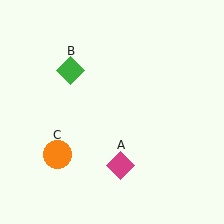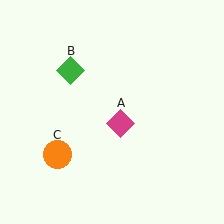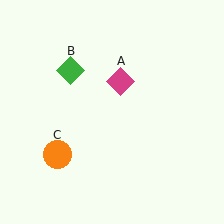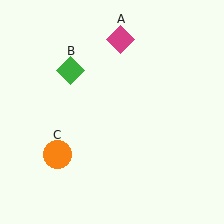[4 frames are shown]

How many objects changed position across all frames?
1 object changed position: magenta diamond (object A).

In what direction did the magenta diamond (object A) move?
The magenta diamond (object A) moved up.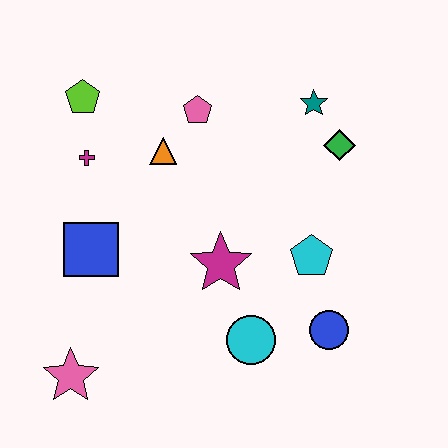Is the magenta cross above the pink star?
Yes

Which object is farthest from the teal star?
The pink star is farthest from the teal star.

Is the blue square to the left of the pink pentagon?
Yes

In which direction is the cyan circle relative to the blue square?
The cyan circle is to the right of the blue square.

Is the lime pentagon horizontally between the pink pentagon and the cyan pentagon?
No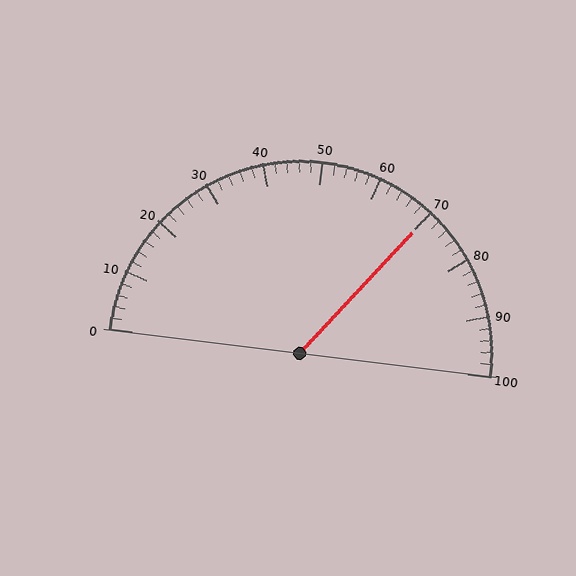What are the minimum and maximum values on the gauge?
The gauge ranges from 0 to 100.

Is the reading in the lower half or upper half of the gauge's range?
The reading is in the upper half of the range (0 to 100).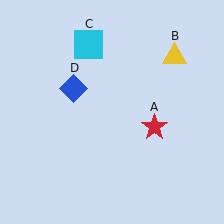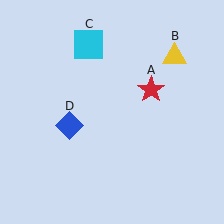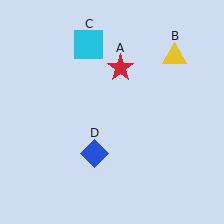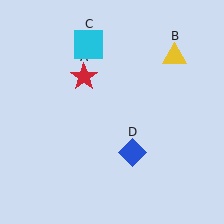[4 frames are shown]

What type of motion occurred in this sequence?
The red star (object A), blue diamond (object D) rotated counterclockwise around the center of the scene.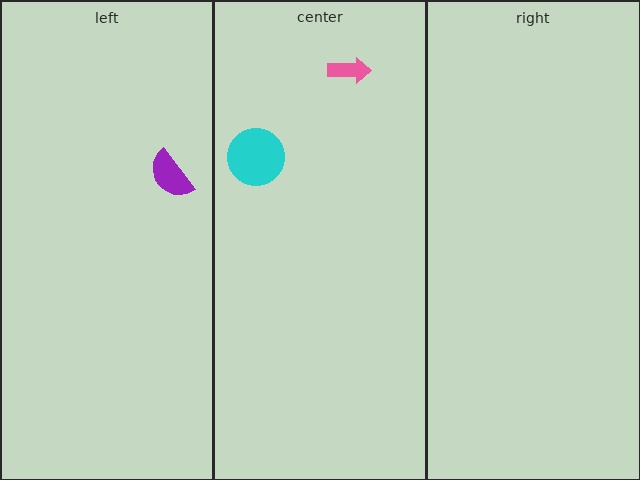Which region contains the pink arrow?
The center region.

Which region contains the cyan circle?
The center region.